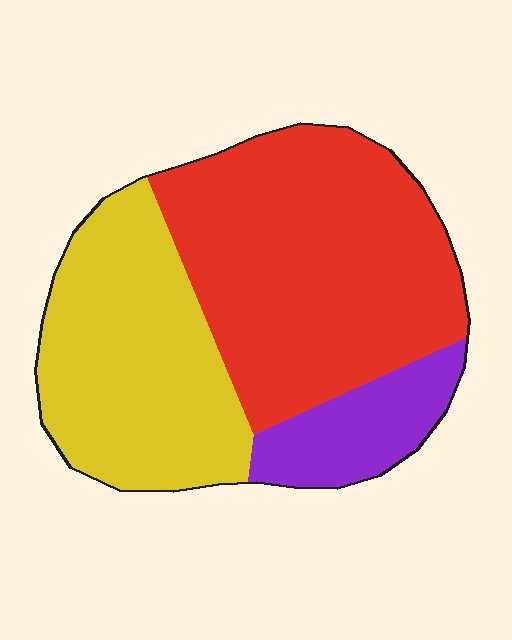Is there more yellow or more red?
Red.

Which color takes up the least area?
Purple, at roughly 15%.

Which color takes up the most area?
Red, at roughly 50%.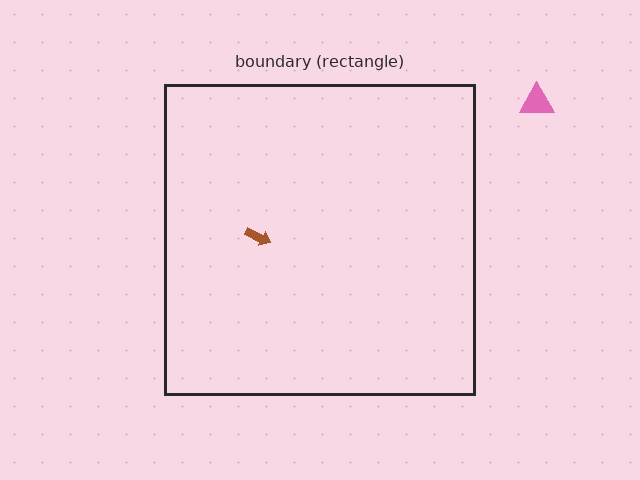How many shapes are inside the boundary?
1 inside, 1 outside.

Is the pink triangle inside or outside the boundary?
Outside.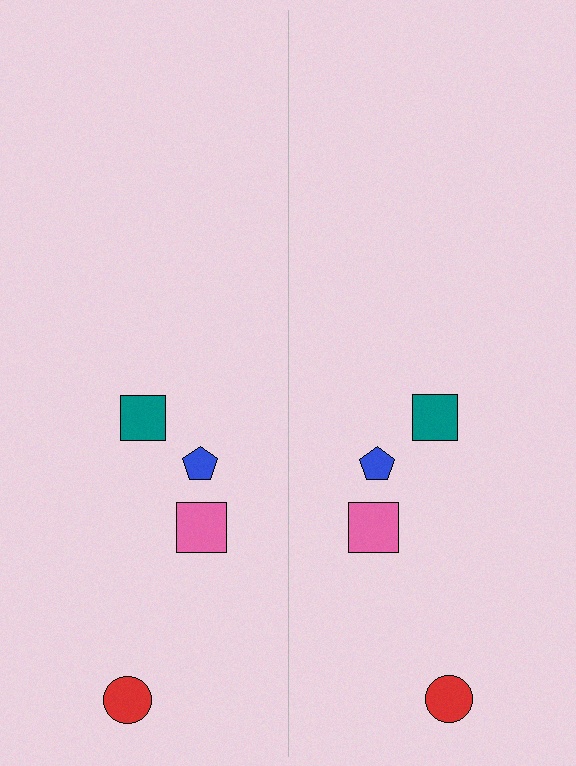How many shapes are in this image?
There are 8 shapes in this image.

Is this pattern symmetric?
Yes, this pattern has bilateral (reflection) symmetry.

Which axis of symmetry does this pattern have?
The pattern has a vertical axis of symmetry running through the center of the image.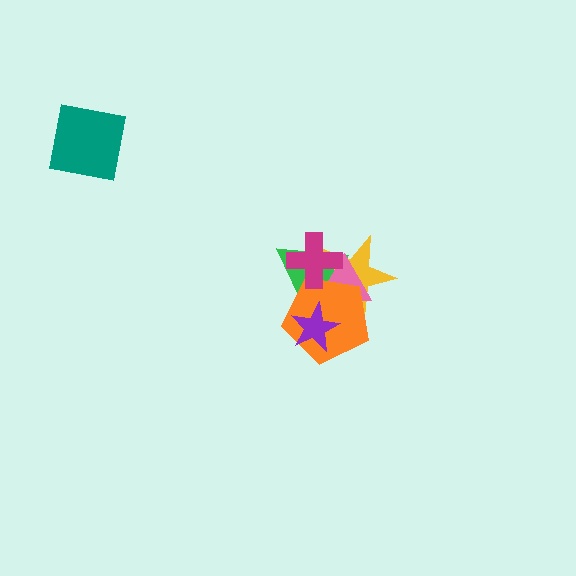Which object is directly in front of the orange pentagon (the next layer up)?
The purple star is directly in front of the orange pentagon.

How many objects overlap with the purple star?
2 objects overlap with the purple star.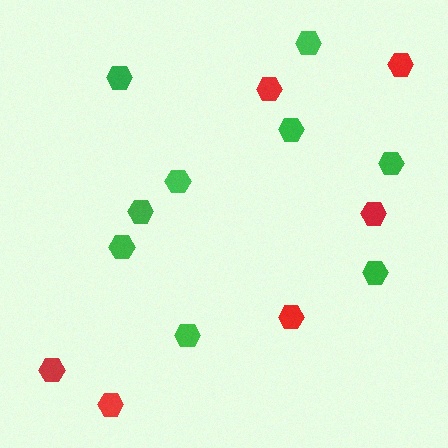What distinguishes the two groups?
There are 2 groups: one group of red hexagons (6) and one group of green hexagons (9).